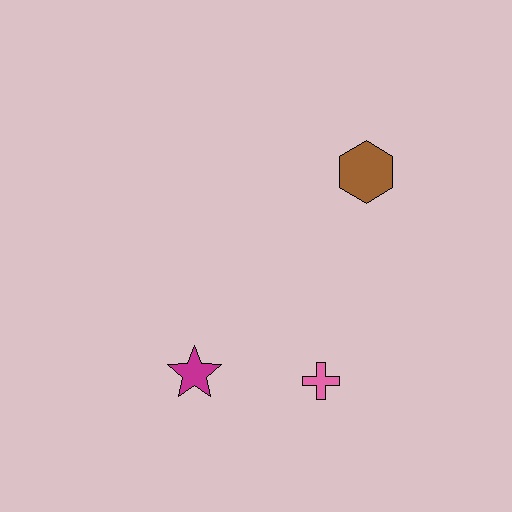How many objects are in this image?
There are 3 objects.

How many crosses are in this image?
There is 1 cross.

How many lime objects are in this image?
There are no lime objects.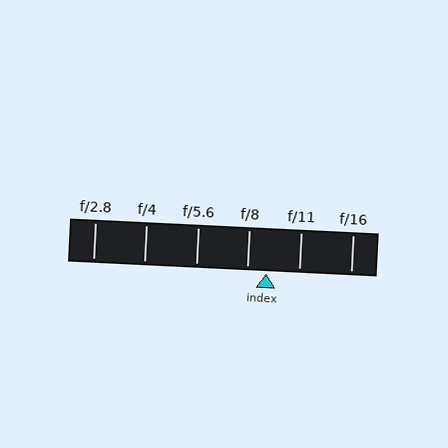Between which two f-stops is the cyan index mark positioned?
The index mark is between f/8 and f/11.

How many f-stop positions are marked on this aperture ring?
There are 6 f-stop positions marked.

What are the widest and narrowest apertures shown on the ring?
The widest aperture shown is f/2.8 and the narrowest is f/16.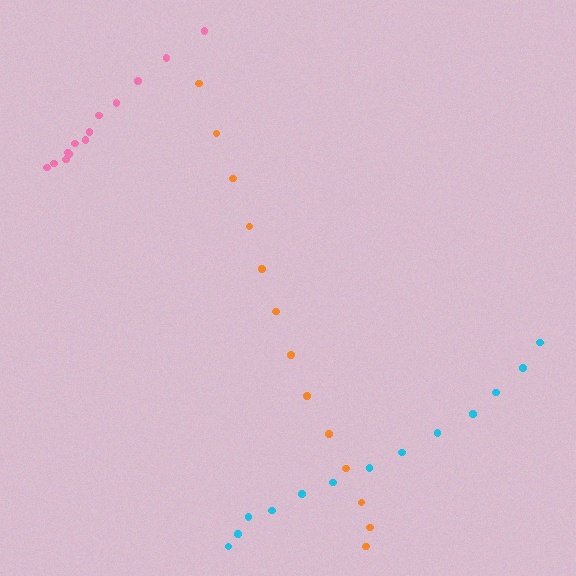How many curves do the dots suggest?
There are 3 distinct paths.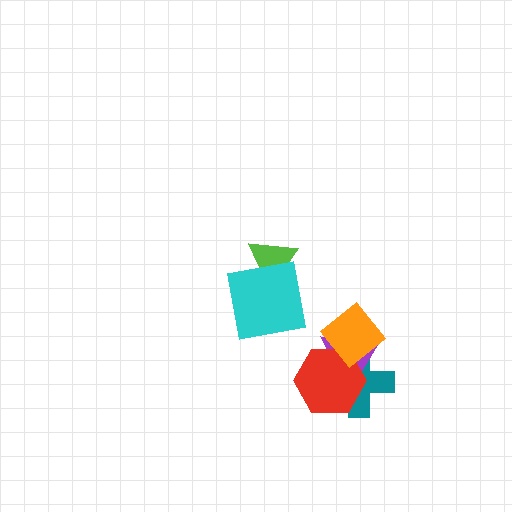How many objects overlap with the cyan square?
1 object overlaps with the cyan square.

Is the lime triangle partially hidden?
Yes, it is partially covered by another shape.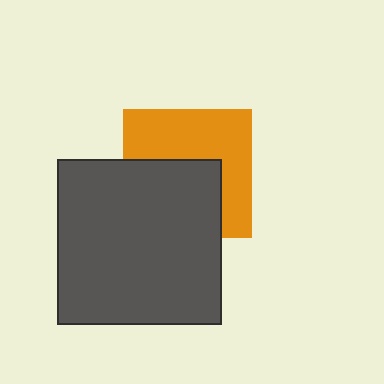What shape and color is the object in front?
The object in front is a dark gray square.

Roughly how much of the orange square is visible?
About half of it is visible (roughly 53%).